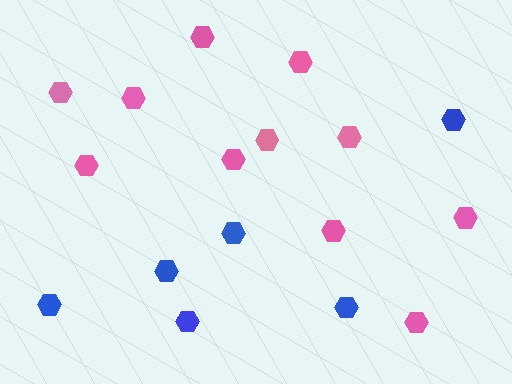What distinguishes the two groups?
There are 2 groups: one group of pink hexagons (11) and one group of blue hexagons (6).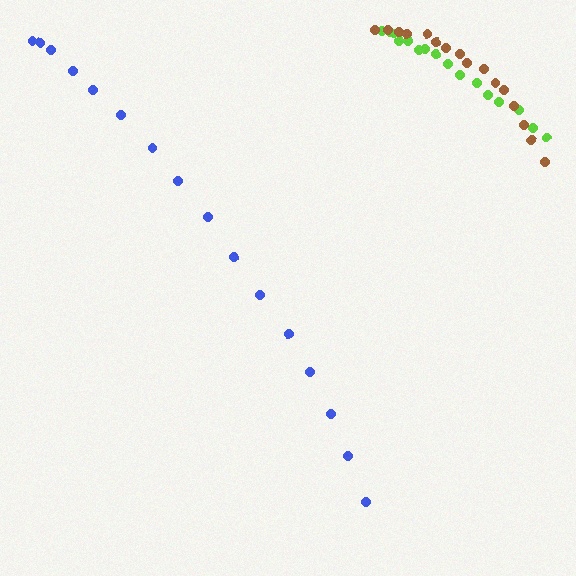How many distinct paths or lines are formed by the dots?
There are 3 distinct paths.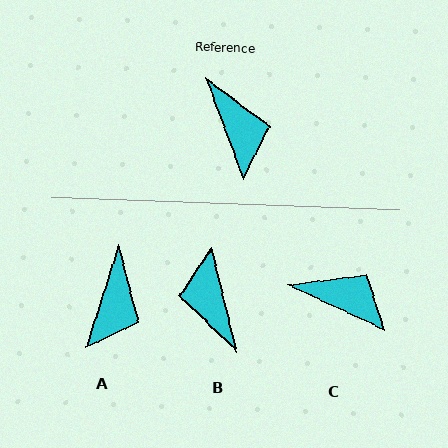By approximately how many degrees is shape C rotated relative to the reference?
Approximately 44 degrees counter-clockwise.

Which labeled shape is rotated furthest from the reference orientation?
B, about 173 degrees away.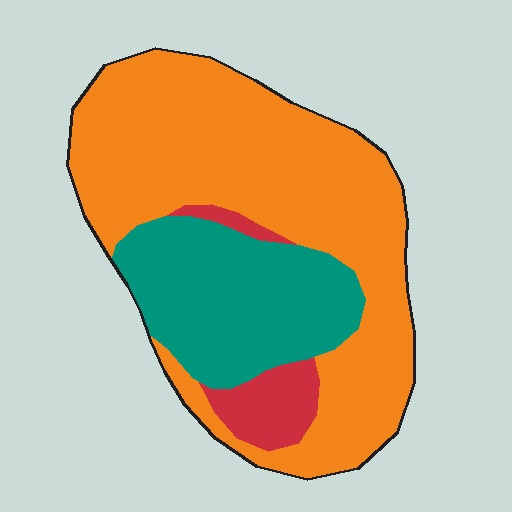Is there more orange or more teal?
Orange.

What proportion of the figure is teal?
Teal takes up about one quarter (1/4) of the figure.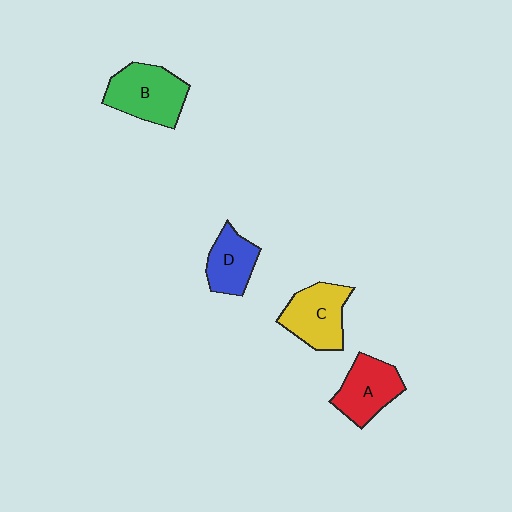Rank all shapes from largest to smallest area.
From largest to smallest: B (green), C (yellow), A (red), D (blue).